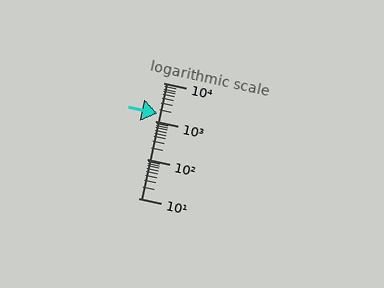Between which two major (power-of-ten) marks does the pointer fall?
The pointer is between 1000 and 10000.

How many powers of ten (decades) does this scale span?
The scale spans 3 decades, from 10 to 10000.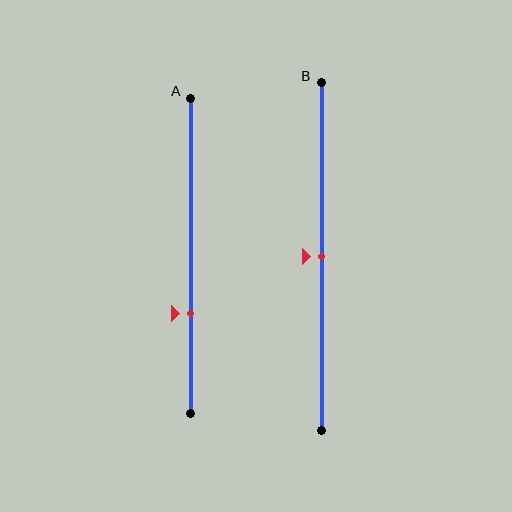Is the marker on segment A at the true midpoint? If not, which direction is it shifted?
No, the marker on segment A is shifted downward by about 18% of the segment length.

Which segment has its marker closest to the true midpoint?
Segment B has its marker closest to the true midpoint.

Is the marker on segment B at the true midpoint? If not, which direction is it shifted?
Yes, the marker on segment B is at the true midpoint.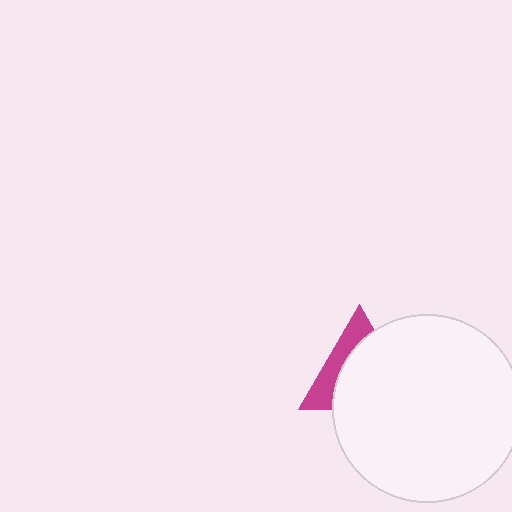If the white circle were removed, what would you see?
You would see the complete magenta triangle.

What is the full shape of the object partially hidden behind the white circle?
The partially hidden object is a magenta triangle.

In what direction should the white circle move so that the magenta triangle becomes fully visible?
The white circle should move toward the lower-right. That is the shortest direction to clear the overlap and leave the magenta triangle fully visible.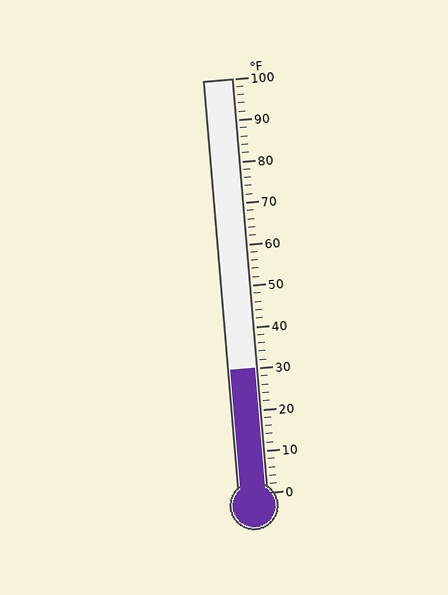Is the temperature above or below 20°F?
The temperature is above 20°F.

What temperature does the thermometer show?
The thermometer shows approximately 30°F.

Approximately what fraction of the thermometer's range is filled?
The thermometer is filled to approximately 30% of its range.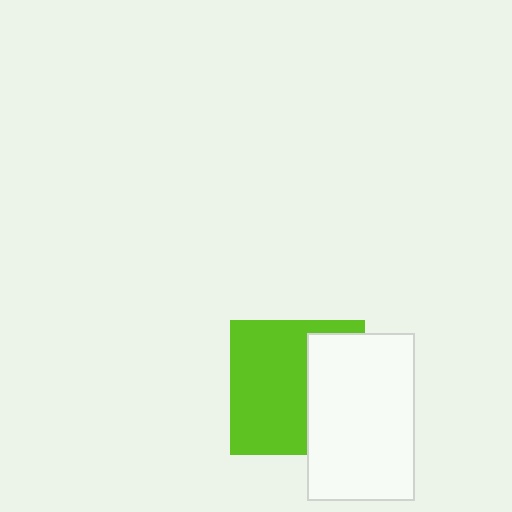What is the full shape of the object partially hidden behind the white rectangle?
The partially hidden object is a lime square.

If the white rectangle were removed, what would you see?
You would see the complete lime square.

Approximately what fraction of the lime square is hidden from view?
Roughly 38% of the lime square is hidden behind the white rectangle.